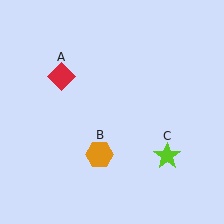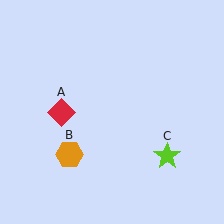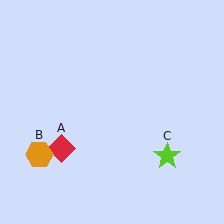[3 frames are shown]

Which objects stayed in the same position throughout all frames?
Lime star (object C) remained stationary.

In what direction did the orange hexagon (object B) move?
The orange hexagon (object B) moved left.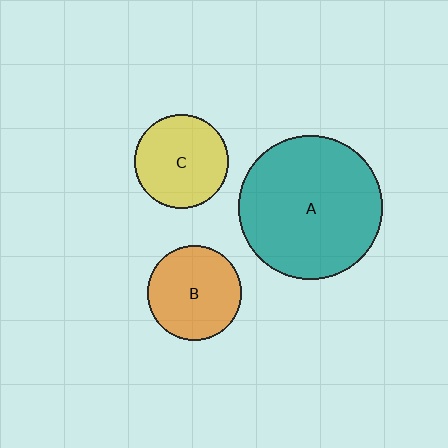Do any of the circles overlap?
No, none of the circles overlap.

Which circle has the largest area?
Circle A (teal).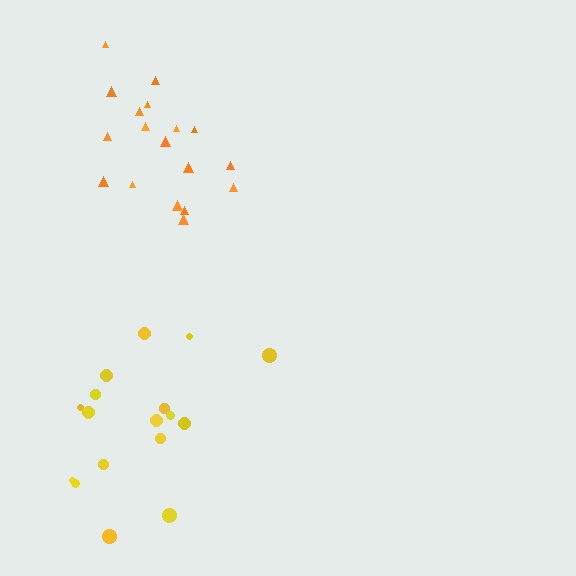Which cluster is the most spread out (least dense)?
Yellow.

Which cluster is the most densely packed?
Orange.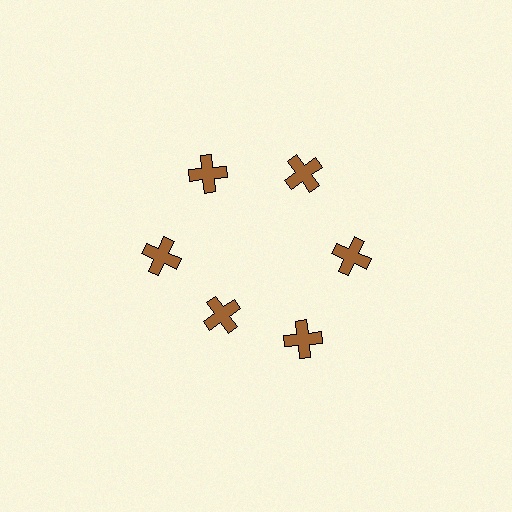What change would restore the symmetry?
The symmetry would be restored by moving it outward, back onto the ring so that all 6 crosses sit at equal angles and equal distance from the center.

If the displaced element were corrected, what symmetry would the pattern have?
It would have 6-fold rotational symmetry — the pattern would map onto itself every 60 degrees.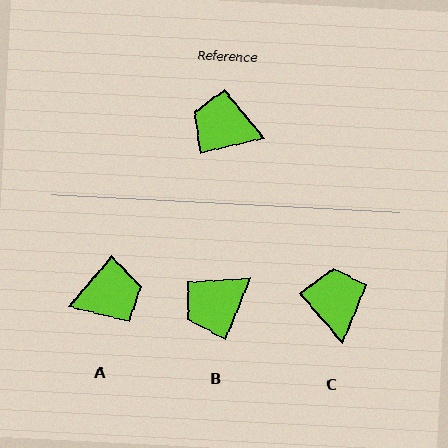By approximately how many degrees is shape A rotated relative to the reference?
Approximately 144 degrees clockwise.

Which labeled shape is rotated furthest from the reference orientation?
A, about 144 degrees away.